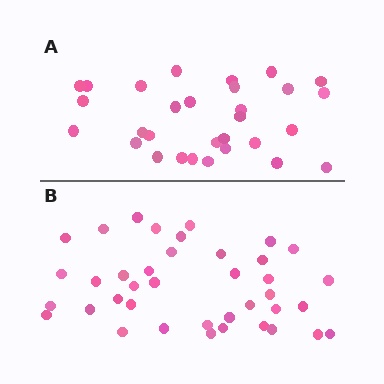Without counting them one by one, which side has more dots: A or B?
Region B (the bottom region) has more dots.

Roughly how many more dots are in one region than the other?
Region B has roughly 8 or so more dots than region A.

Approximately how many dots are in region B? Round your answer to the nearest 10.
About 40 dots. (The exact count is 39, which rounds to 40.)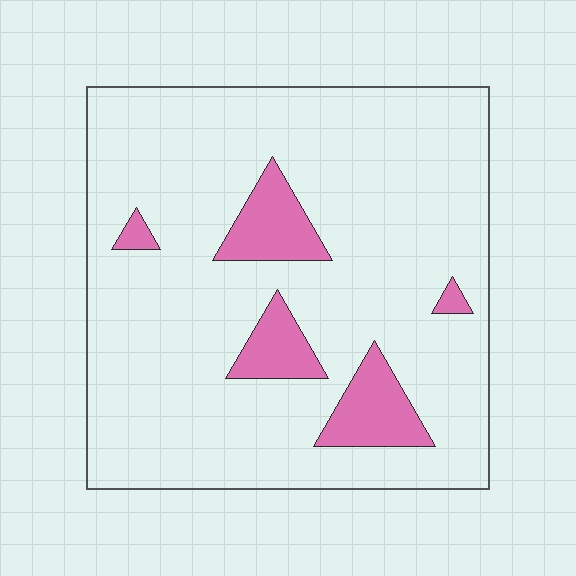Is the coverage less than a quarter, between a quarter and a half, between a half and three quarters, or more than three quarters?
Less than a quarter.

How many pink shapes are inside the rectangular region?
5.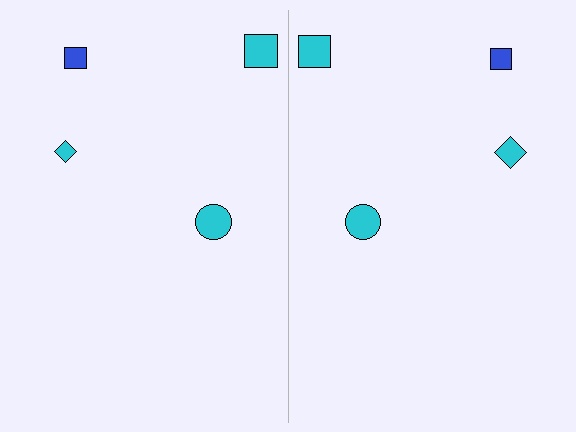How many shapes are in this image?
There are 8 shapes in this image.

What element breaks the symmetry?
The cyan diamond on the right side has a different size than its mirror counterpart.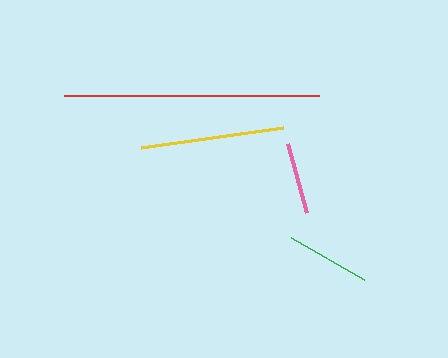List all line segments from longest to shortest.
From longest to shortest: red, yellow, green, pink.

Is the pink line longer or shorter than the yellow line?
The yellow line is longer than the pink line.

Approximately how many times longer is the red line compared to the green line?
The red line is approximately 3.0 times the length of the green line.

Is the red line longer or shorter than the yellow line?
The red line is longer than the yellow line.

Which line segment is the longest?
The red line is the longest at approximately 255 pixels.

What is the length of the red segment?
The red segment is approximately 255 pixels long.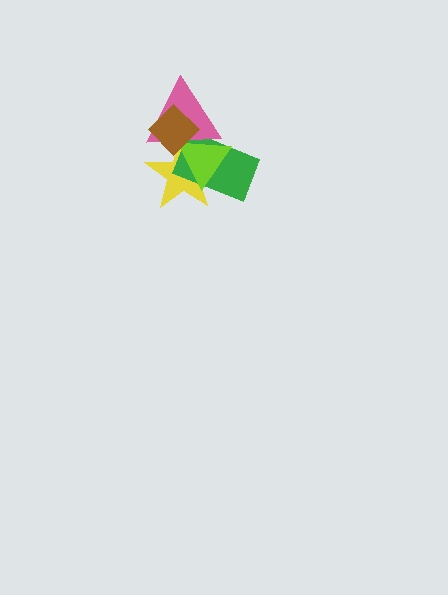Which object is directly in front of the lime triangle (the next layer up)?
The pink triangle is directly in front of the lime triangle.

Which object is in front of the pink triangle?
The brown diamond is in front of the pink triangle.